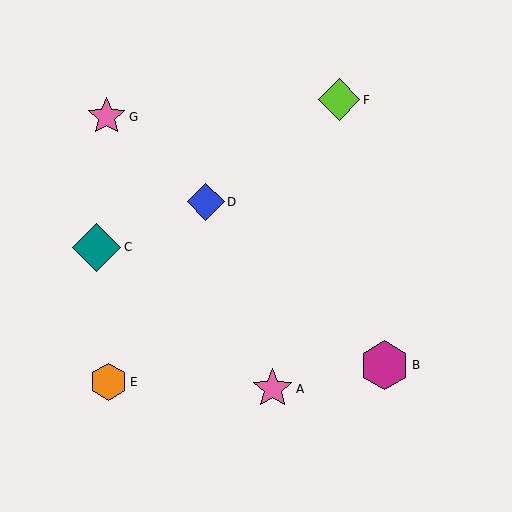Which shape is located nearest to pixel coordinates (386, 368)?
The magenta hexagon (labeled B) at (385, 365) is nearest to that location.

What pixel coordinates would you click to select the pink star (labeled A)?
Click at (273, 389) to select the pink star A.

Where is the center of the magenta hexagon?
The center of the magenta hexagon is at (385, 365).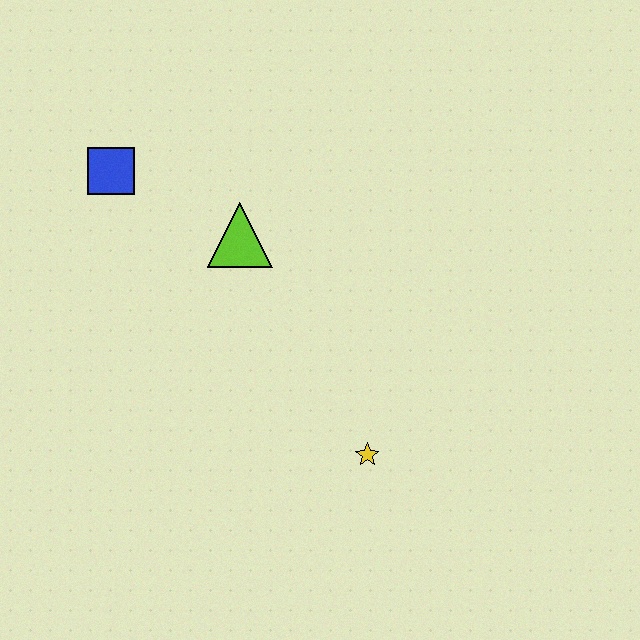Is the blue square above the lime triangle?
Yes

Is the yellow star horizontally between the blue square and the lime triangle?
No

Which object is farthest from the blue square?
The yellow star is farthest from the blue square.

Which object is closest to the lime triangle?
The blue square is closest to the lime triangle.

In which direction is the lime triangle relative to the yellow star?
The lime triangle is above the yellow star.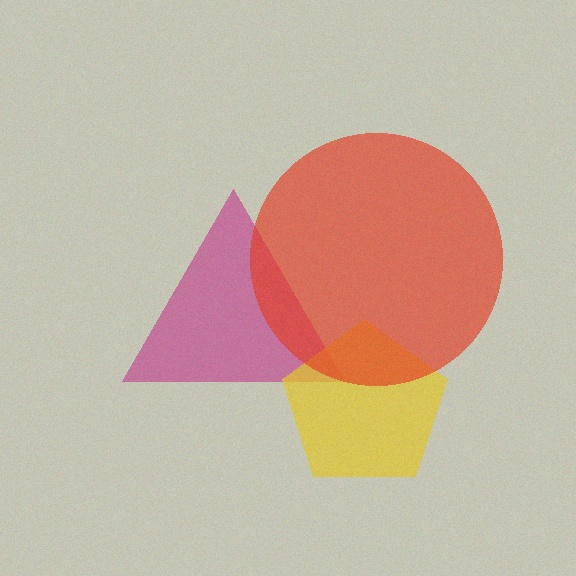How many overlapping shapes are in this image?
There are 3 overlapping shapes in the image.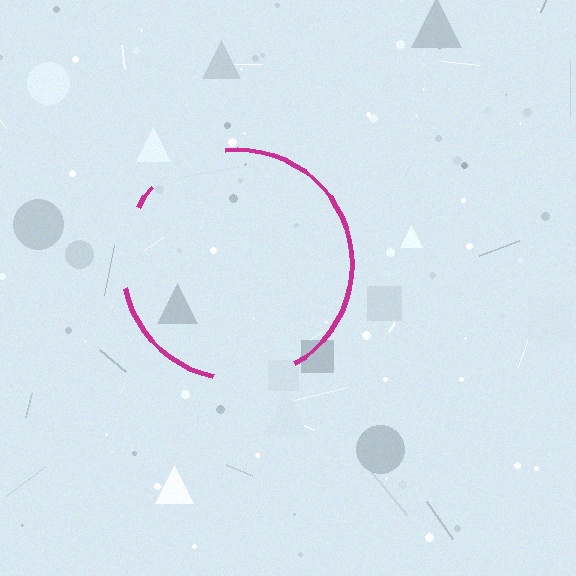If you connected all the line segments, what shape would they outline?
They would outline a circle.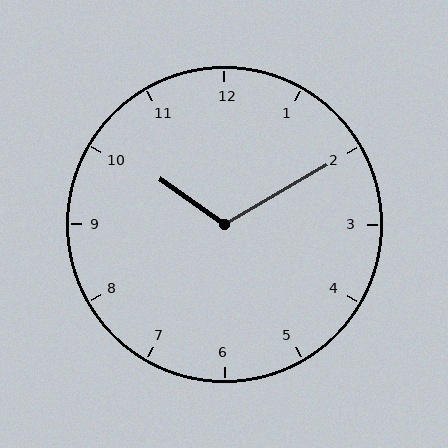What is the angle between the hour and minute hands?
Approximately 115 degrees.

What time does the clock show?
10:10.